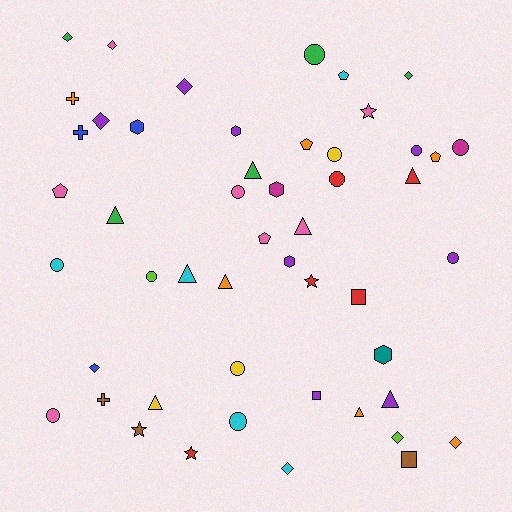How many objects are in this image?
There are 50 objects.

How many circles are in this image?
There are 12 circles.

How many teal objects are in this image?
There is 1 teal object.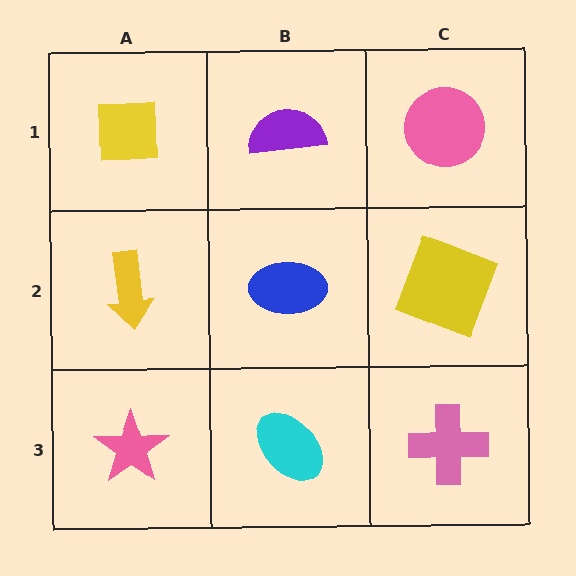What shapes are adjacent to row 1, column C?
A yellow square (row 2, column C), a purple semicircle (row 1, column B).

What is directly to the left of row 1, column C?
A purple semicircle.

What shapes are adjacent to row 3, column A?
A yellow arrow (row 2, column A), a cyan ellipse (row 3, column B).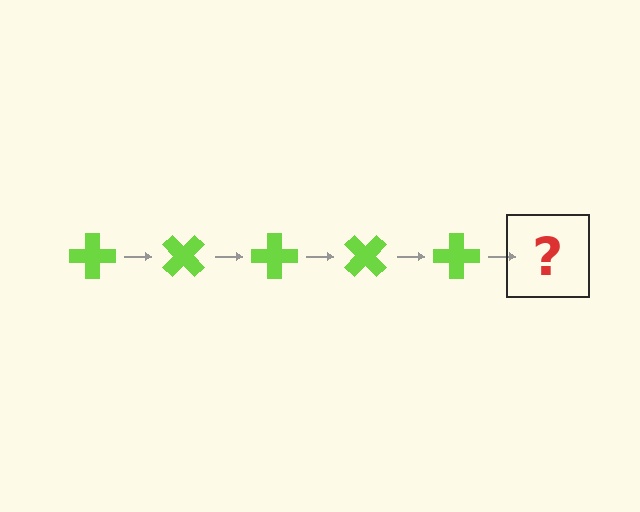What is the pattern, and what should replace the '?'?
The pattern is that the cross rotates 45 degrees each step. The '?' should be a lime cross rotated 225 degrees.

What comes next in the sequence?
The next element should be a lime cross rotated 225 degrees.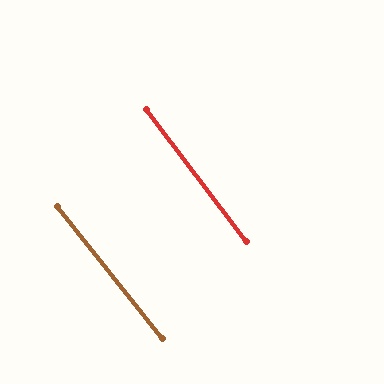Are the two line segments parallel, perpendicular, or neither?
Parallel — their directions differ by only 1.5°.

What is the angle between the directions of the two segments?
Approximately 1 degree.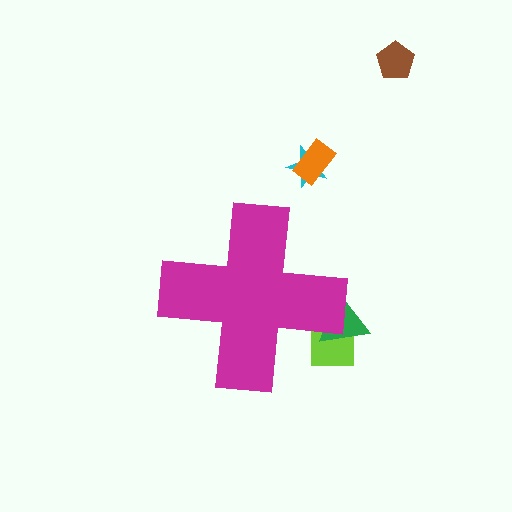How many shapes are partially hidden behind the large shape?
2 shapes are partially hidden.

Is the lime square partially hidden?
Yes, the lime square is partially hidden behind the magenta cross.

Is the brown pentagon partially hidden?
No, the brown pentagon is fully visible.